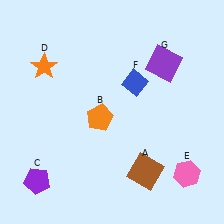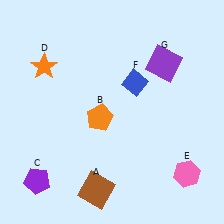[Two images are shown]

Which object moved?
The brown square (A) moved left.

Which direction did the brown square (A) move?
The brown square (A) moved left.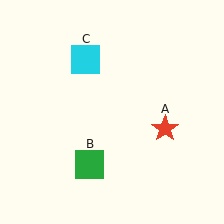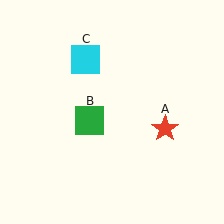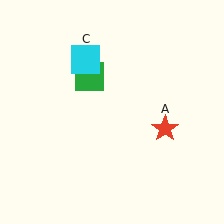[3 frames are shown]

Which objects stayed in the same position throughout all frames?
Red star (object A) and cyan square (object C) remained stationary.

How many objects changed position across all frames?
1 object changed position: green square (object B).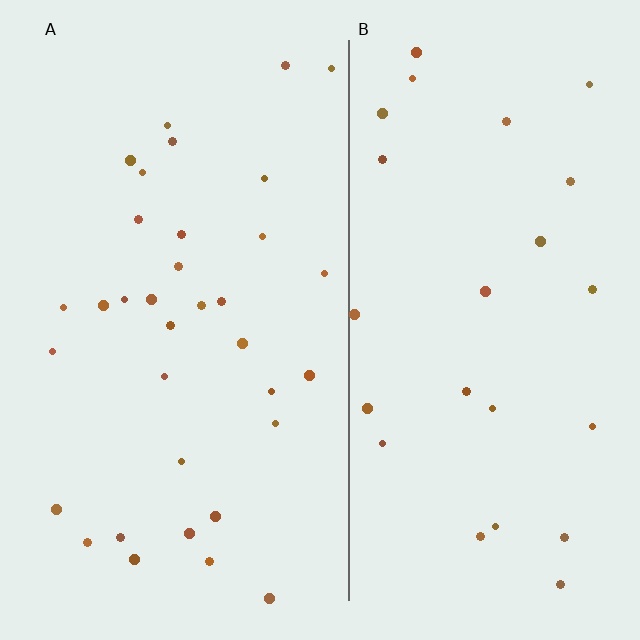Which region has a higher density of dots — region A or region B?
A (the left).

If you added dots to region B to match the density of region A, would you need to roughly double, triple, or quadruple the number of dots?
Approximately double.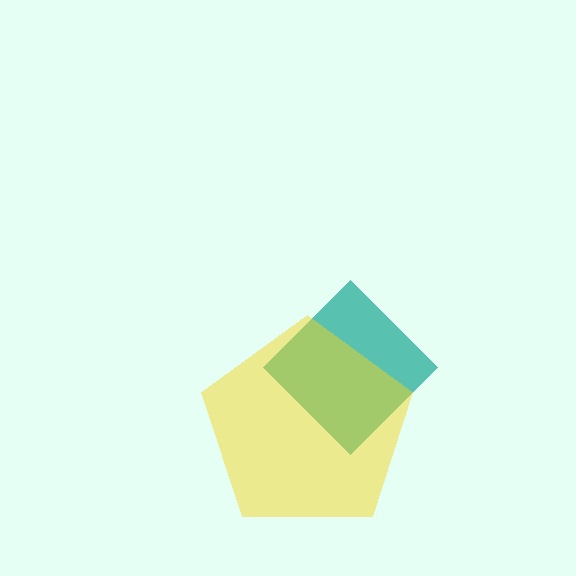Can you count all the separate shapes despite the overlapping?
Yes, there are 2 separate shapes.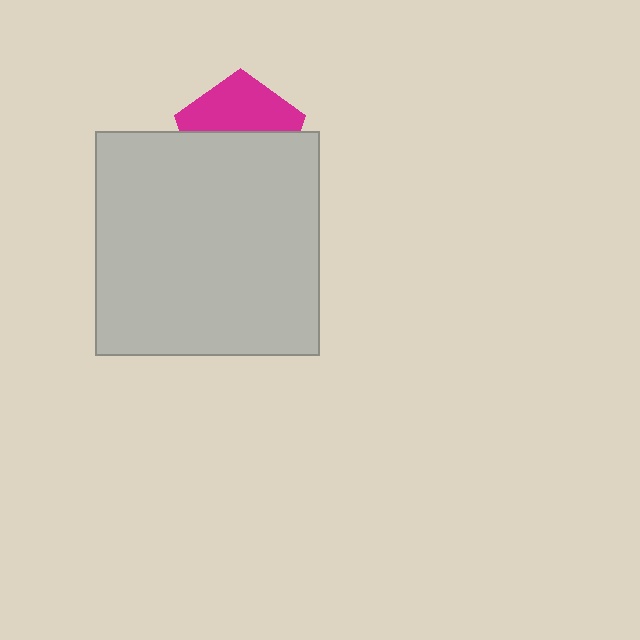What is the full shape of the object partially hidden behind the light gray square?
The partially hidden object is a magenta pentagon.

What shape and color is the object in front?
The object in front is a light gray square.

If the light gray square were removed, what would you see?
You would see the complete magenta pentagon.